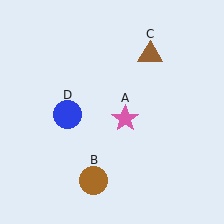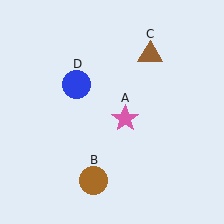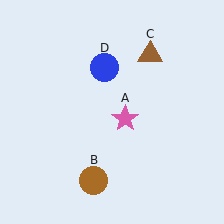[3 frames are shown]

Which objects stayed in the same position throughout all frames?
Pink star (object A) and brown circle (object B) and brown triangle (object C) remained stationary.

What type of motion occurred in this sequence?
The blue circle (object D) rotated clockwise around the center of the scene.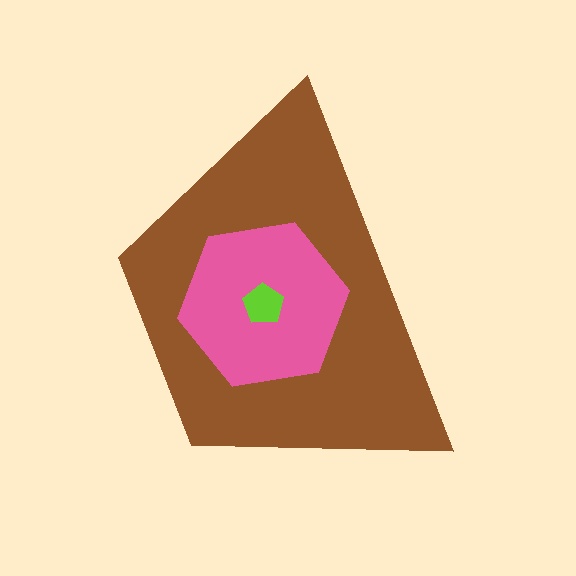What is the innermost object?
The lime pentagon.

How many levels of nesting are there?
3.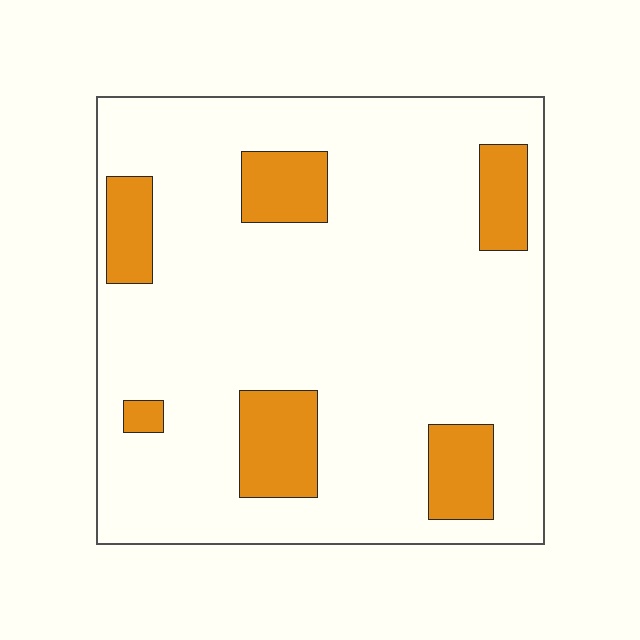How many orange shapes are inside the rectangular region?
6.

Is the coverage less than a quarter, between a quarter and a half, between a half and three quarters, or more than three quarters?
Less than a quarter.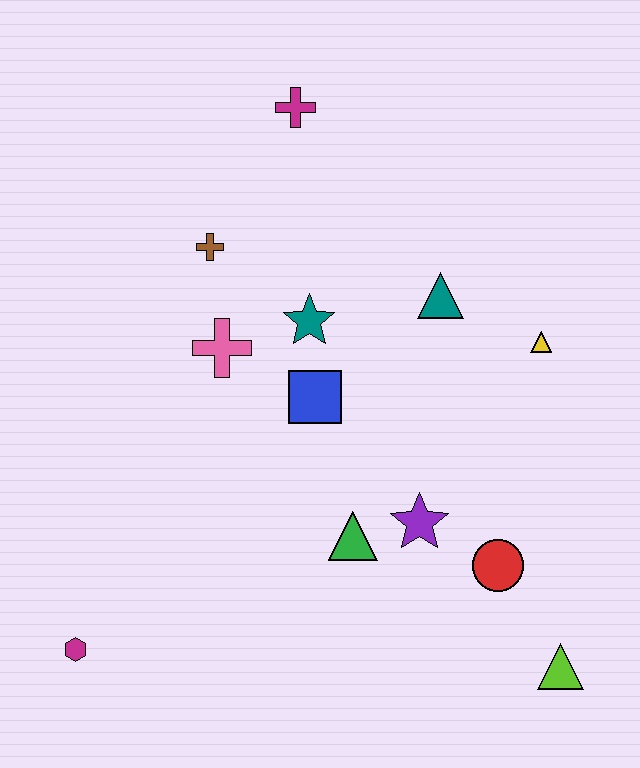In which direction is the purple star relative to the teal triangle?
The purple star is below the teal triangle.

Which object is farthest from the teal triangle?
The magenta hexagon is farthest from the teal triangle.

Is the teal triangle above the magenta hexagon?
Yes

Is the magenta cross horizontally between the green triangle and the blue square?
No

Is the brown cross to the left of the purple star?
Yes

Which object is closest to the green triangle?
The purple star is closest to the green triangle.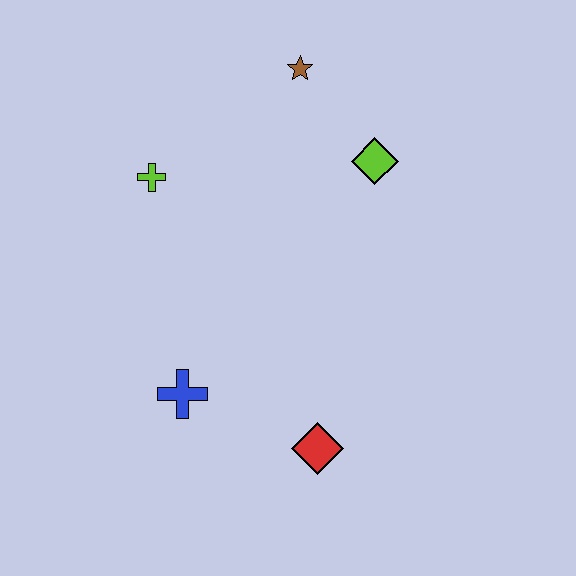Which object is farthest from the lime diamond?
The blue cross is farthest from the lime diamond.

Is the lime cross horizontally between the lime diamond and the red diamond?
No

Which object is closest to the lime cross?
The brown star is closest to the lime cross.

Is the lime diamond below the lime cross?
No